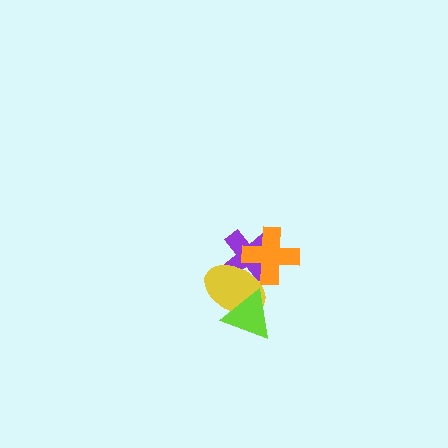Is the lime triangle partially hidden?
No, no other shape covers it.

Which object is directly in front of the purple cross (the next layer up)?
The yellow ellipse is directly in front of the purple cross.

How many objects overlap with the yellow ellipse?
3 objects overlap with the yellow ellipse.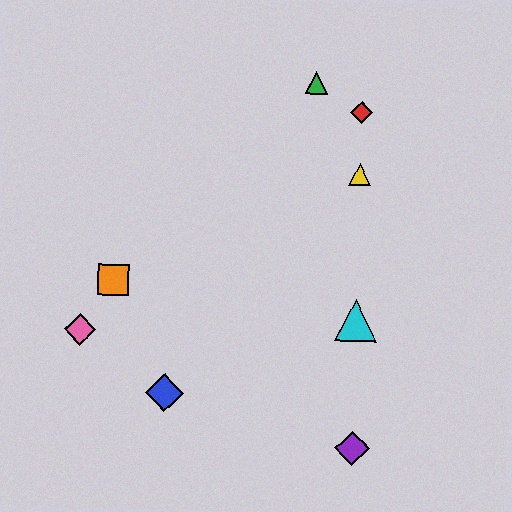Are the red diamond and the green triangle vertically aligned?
No, the red diamond is at x≈362 and the green triangle is at x≈317.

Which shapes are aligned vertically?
The red diamond, the yellow triangle, the purple diamond, the cyan triangle are aligned vertically.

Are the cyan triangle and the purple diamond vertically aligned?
Yes, both are at x≈356.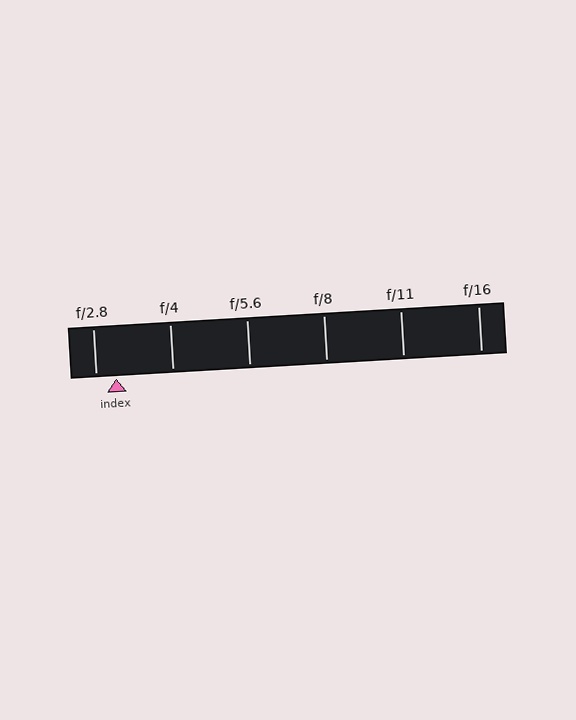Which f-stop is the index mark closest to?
The index mark is closest to f/2.8.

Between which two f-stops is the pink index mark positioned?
The index mark is between f/2.8 and f/4.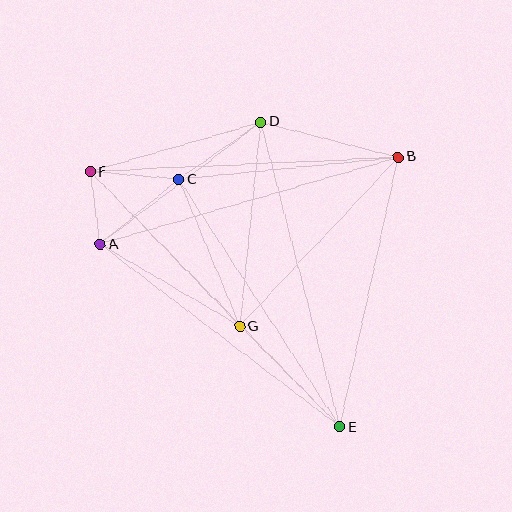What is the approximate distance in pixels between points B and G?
The distance between B and G is approximately 232 pixels.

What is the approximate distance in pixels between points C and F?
The distance between C and F is approximately 89 pixels.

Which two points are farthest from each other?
Points E and F are farthest from each other.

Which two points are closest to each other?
Points A and F are closest to each other.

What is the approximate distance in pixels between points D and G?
The distance between D and G is approximately 205 pixels.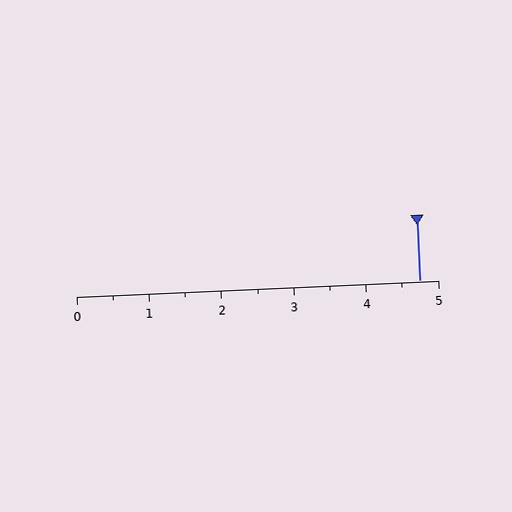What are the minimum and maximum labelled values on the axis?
The axis runs from 0 to 5.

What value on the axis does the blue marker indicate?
The marker indicates approximately 4.8.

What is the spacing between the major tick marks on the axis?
The major ticks are spaced 1 apart.